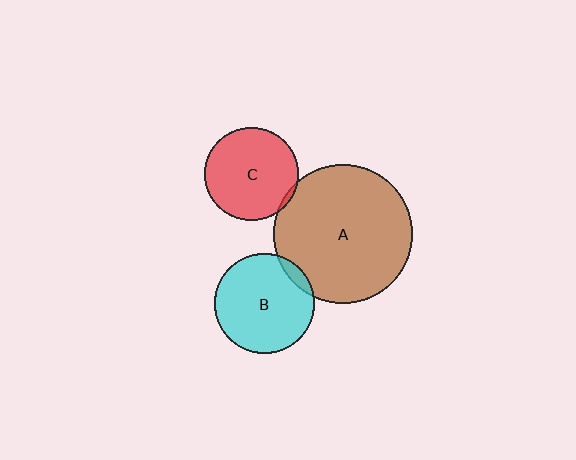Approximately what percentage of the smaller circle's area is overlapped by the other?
Approximately 5%.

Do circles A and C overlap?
Yes.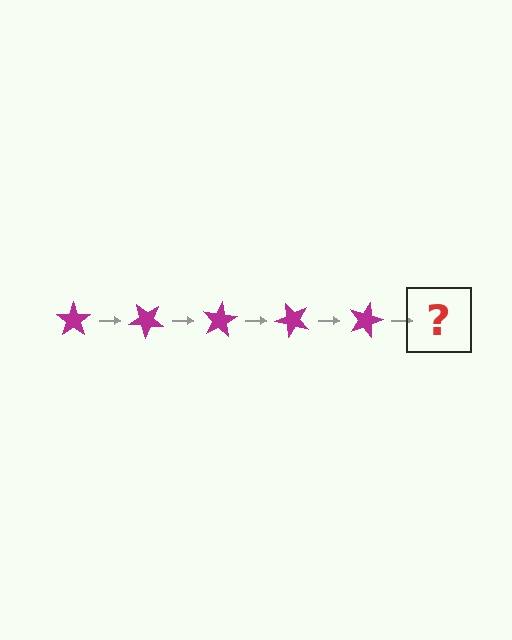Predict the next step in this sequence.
The next step is a magenta star rotated 200 degrees.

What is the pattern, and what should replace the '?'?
The pattern is that the star rotates 40 degrees each step. The '?' should be a magenta star rotated 200 degrees.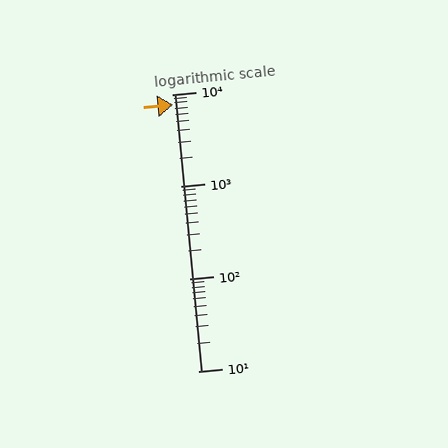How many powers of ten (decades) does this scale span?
The scale spans 3 decades, from 10 to 10000.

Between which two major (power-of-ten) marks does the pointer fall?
The pointer is between 1000 and 10000.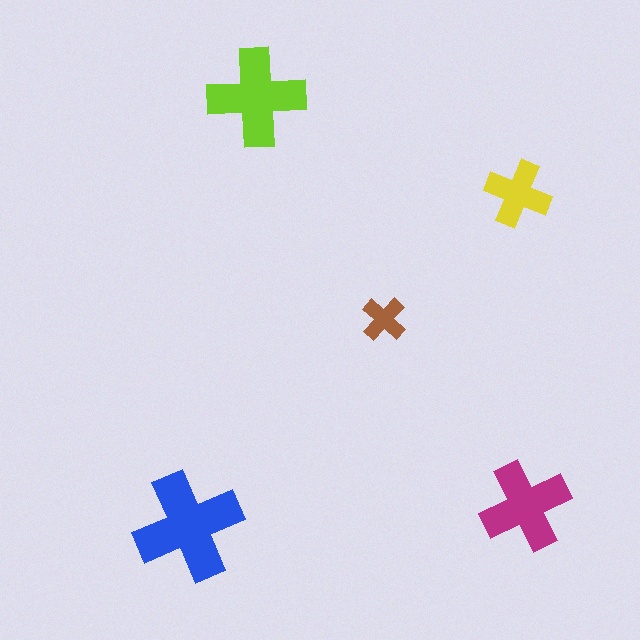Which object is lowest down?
The blue cross is bottommost.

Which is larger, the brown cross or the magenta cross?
The magenta one.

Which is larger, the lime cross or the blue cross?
The blue one.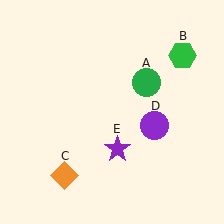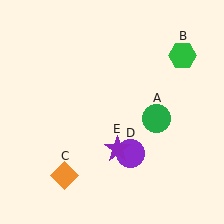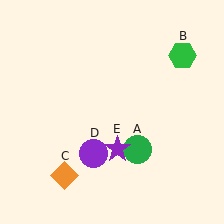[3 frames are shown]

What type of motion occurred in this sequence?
The green circle (object A), purple circle (object D) rotated clockwise around the center of the scene.